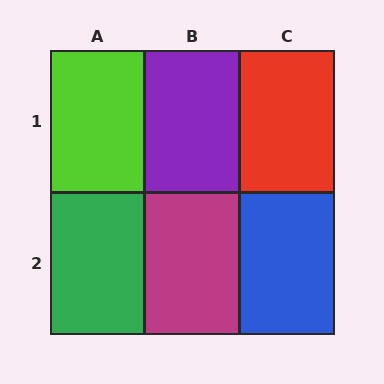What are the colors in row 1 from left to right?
Lime, purple, red.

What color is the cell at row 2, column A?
Green.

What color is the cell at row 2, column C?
Blue.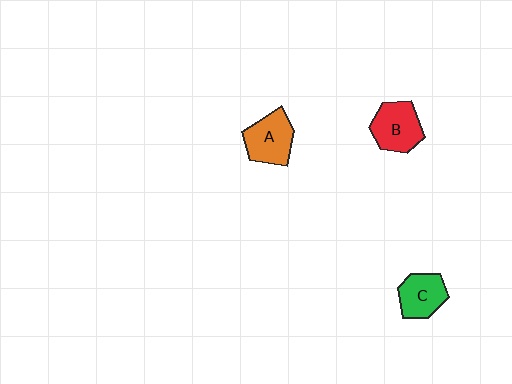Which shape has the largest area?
Shape B (red).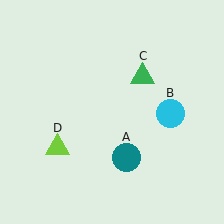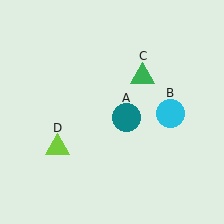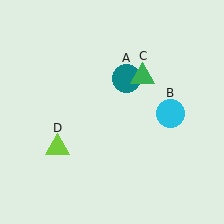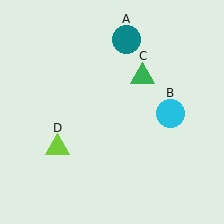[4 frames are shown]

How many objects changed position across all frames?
1 object changed position: teal circle (object A).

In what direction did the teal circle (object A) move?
The teal circle (object A) moved up.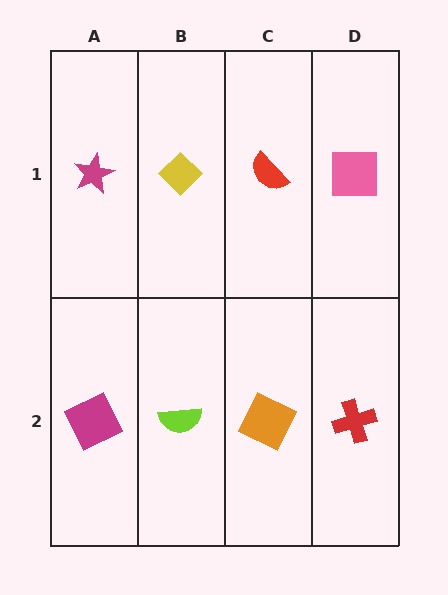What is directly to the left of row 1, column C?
A yellow diamond.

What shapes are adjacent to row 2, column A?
A magenta star (row 1, column A), a lime semicircle (row 2, column B).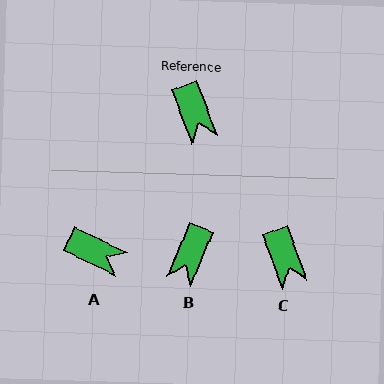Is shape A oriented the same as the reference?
No, it is off by about 44 degrees.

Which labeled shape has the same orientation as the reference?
C.